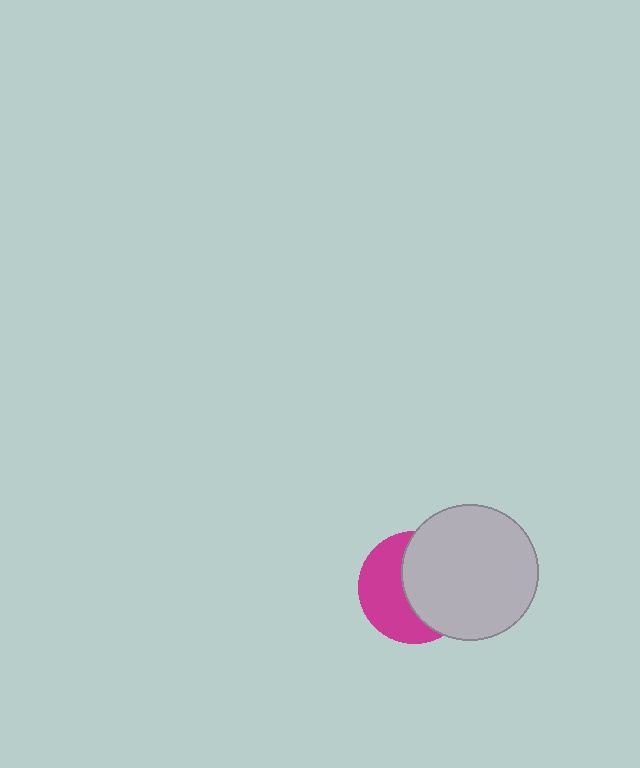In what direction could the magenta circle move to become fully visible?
The magenta circle could move left. That would shift it out from behind the light gray circle entirely.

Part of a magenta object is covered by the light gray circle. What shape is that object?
It is a circle.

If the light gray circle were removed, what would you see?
You would see the complete magenta circle.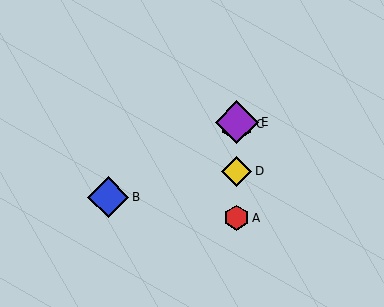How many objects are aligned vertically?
4 objects (A, C, D, E) are aligned vertically.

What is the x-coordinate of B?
Object B is at x≈108.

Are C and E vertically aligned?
Yes, both are at x≈237.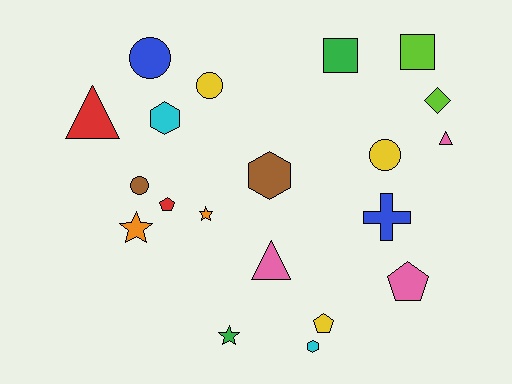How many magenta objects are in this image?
There are no magenta objects.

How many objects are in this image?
There are 20 objects.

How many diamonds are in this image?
There is 1 diamond.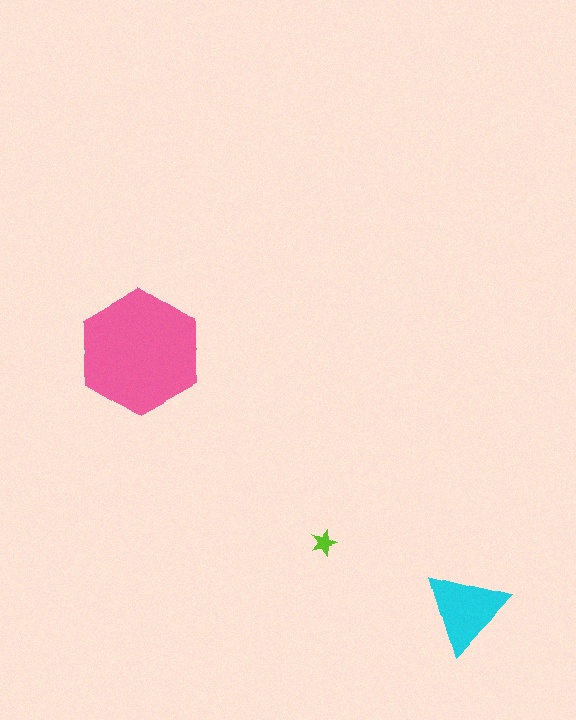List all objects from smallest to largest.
The lime star, the cyan triangle, the pink hexagon.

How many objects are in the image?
There are 3 objects in the image.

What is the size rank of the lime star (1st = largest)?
3rd.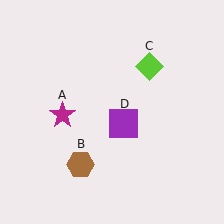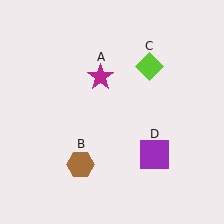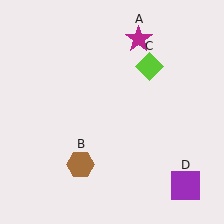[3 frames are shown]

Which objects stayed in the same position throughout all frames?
Brown hexagon (object B) and lime diamond (object C) remained stationary.